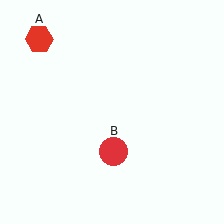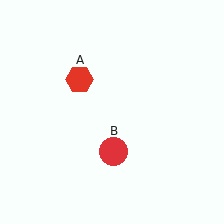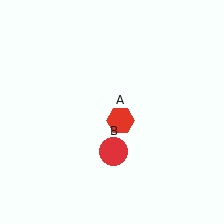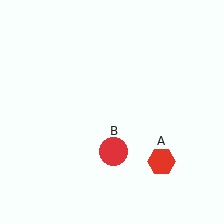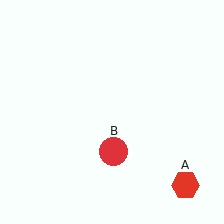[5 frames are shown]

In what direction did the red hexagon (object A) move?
The red hexagon (object A) moved down and to the right.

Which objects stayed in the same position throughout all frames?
Red circle (object B) remained stationary.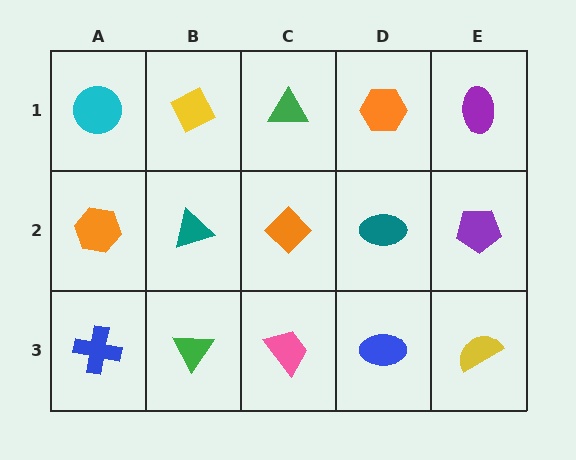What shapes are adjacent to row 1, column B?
A teal triangle (row 2, column B), a cyan circle (row 1, column A), a green triangle (row 1, column C).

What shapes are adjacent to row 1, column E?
A purple pentagon (row 2, column E), an orange hexagon (row 1, column D).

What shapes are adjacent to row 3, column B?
A teal triangle (row 2, column B), a blue cross (row 3, column A), a pink trapezoid (row 3, column C).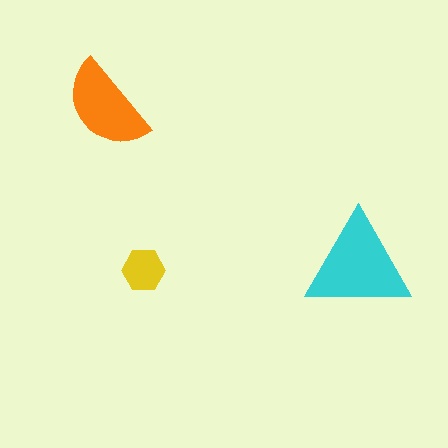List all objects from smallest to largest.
The yellow hexagon, the orange semicircle, the cyan triangle.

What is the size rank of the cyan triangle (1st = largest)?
1st.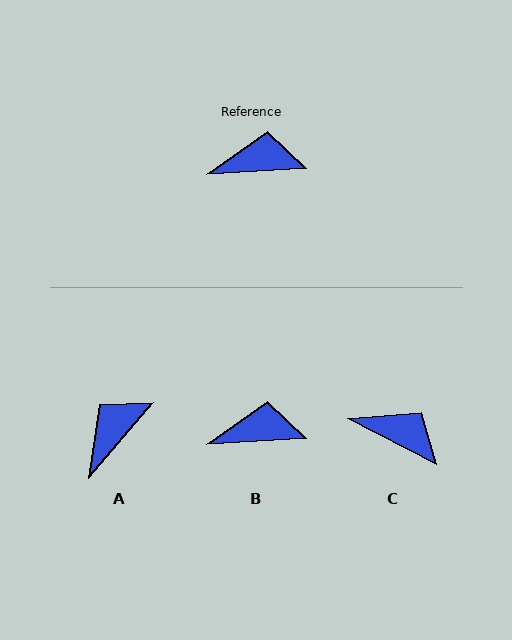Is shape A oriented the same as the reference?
No, it is off by about 46 degrees.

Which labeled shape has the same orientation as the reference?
B.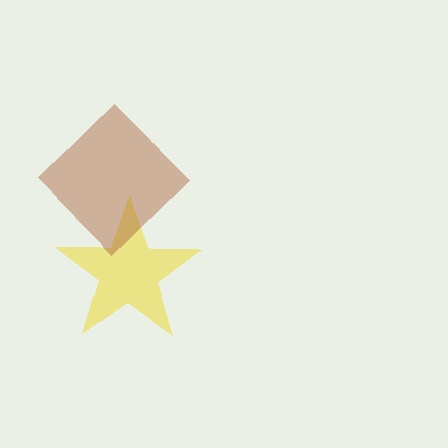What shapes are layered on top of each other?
The layered shapes are: a yellow star, a brown diamond.